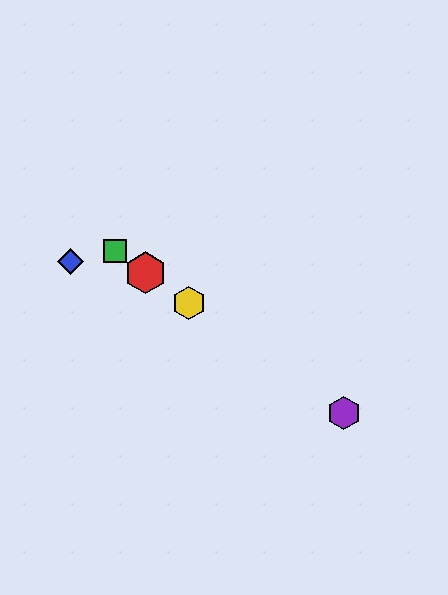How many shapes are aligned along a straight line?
4 shapes (the red hexagon, the green square, the yellow hexagon, the purple hexagon) are aligned along a straight line.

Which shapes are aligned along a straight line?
The red hexagon, the green square, the yellow hexagon, the purple hexagon are aligned along a straight line.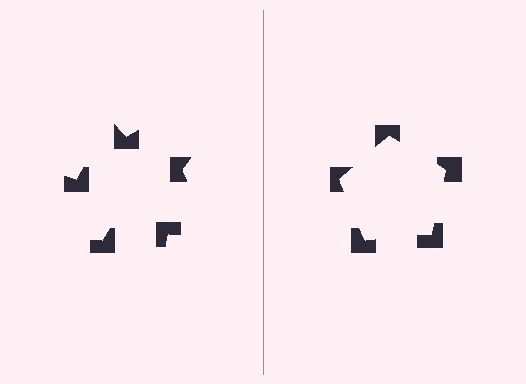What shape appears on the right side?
An illusory pentagon.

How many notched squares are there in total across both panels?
10 — 5 on each side.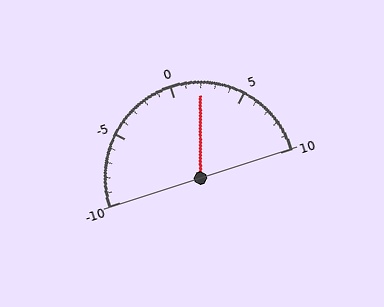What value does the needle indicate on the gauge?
The needle indicates approximately 2.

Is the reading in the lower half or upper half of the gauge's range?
The reading is in the upper half of the range (-10 to 10).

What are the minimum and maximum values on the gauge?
The gauge ranges from -10 to 10.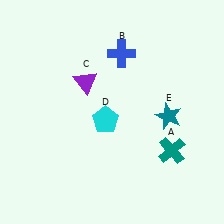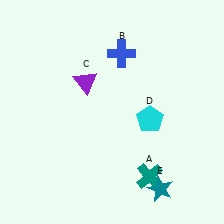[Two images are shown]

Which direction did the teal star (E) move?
The teal star (E) moved down.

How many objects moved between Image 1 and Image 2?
3 objects moved between the two images.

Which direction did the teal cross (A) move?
The teal cross (A) moved down.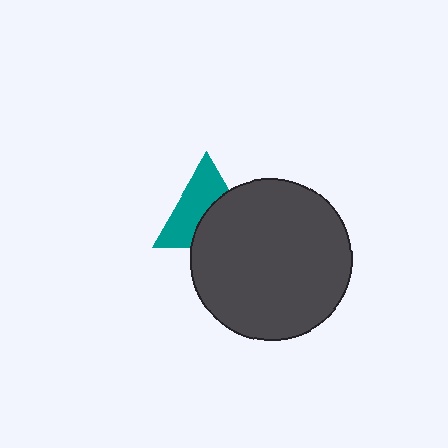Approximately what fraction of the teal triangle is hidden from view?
Roughly 46% of the teal triangle is hidden behind the dark gray circle.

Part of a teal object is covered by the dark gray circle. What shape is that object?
It is a triangle.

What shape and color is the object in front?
The object in front is a dark gray circle.